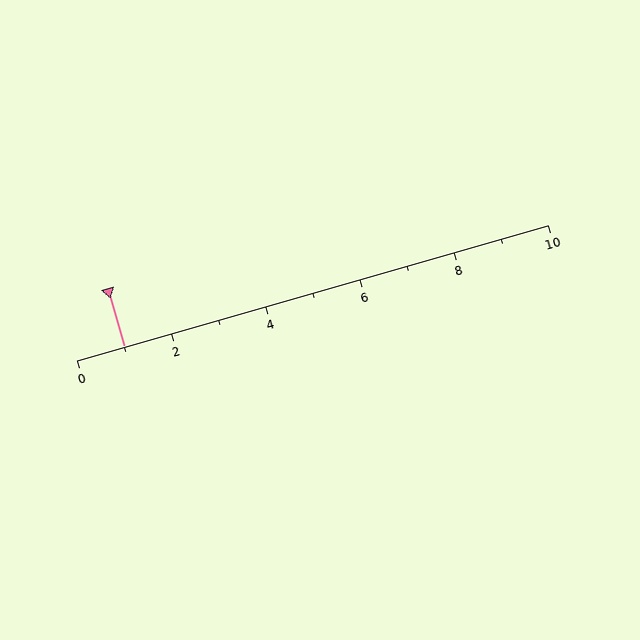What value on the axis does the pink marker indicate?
The marker indicates approximately 1.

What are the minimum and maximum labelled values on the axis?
The axis runs from 0 to 10.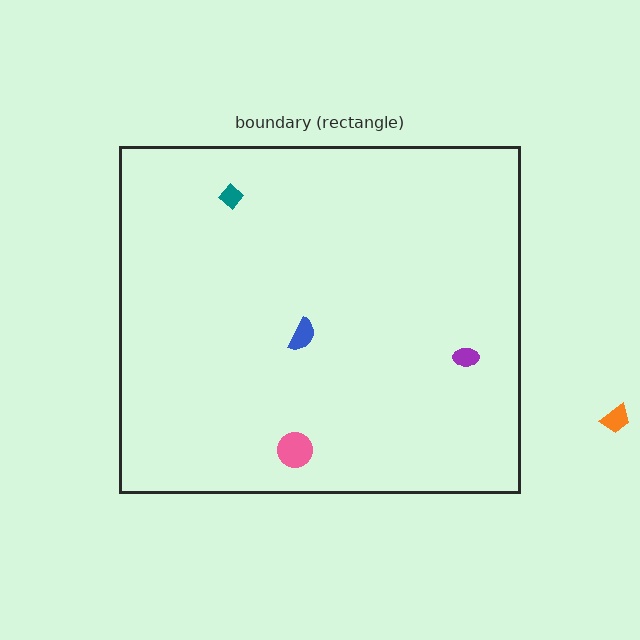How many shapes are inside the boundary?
4 inside, 1 outside.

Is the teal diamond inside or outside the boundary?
Inside.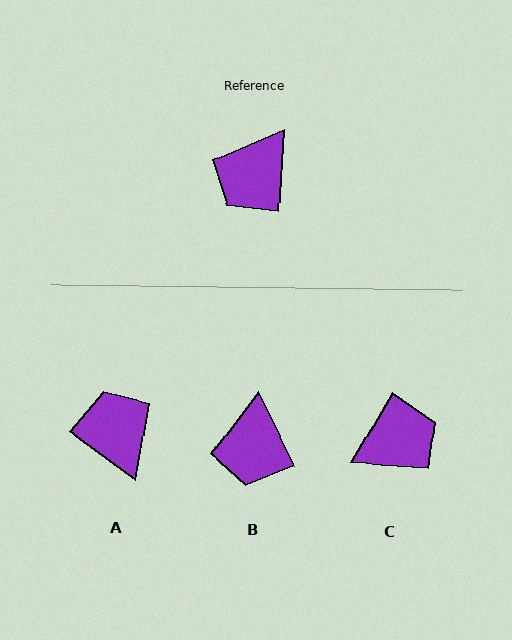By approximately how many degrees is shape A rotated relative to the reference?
Approximately 123 degrees clockwise.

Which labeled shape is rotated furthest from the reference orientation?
C, about 153 degrees away.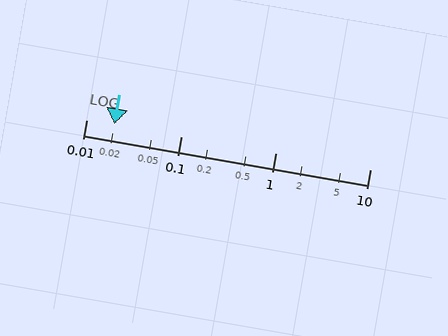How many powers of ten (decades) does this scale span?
The scale spans 3 decades, from 0.01 to 10.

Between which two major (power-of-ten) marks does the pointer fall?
The pointer is between 0.01 and 0.1.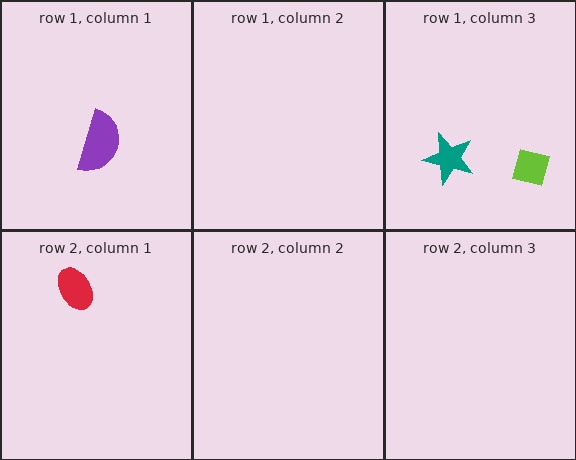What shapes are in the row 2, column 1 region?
The red ellipse.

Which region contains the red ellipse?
The row 2, column 1 region.